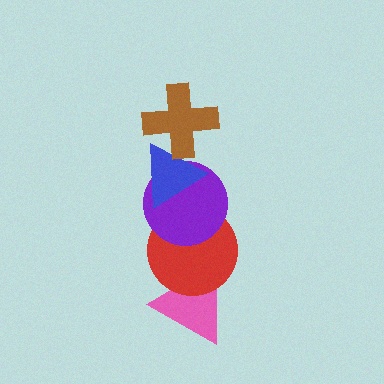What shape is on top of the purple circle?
The blue triangle is on top of the purple circle.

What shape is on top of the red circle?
The purple circle is on top of the red circle.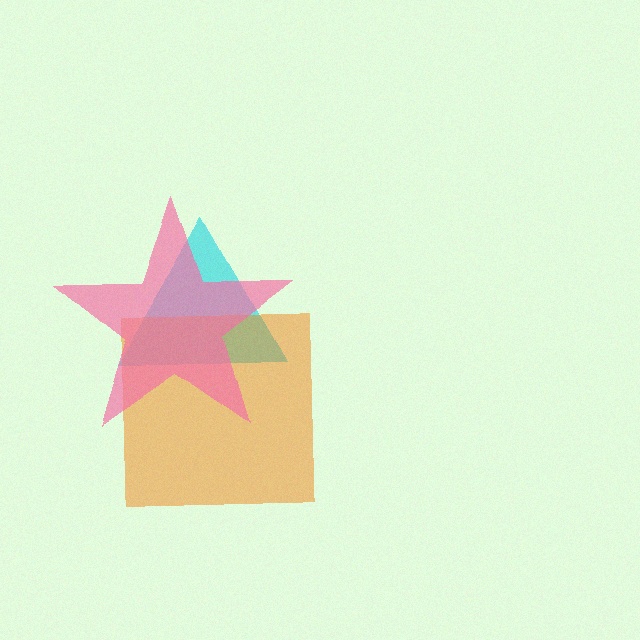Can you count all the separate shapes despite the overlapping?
Yes, there are 3 separate shapes.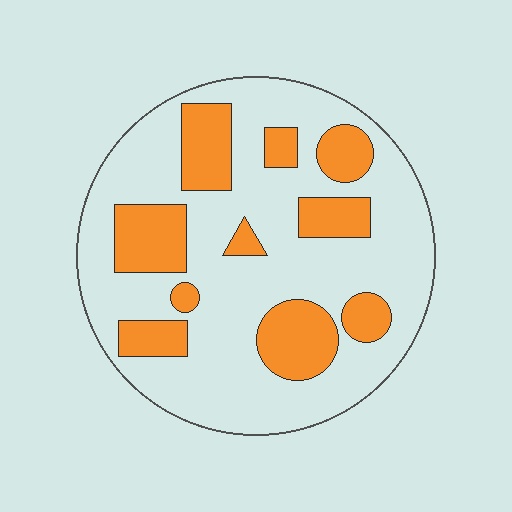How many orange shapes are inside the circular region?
10.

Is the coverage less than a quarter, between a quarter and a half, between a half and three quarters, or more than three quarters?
Between a quarter and a half.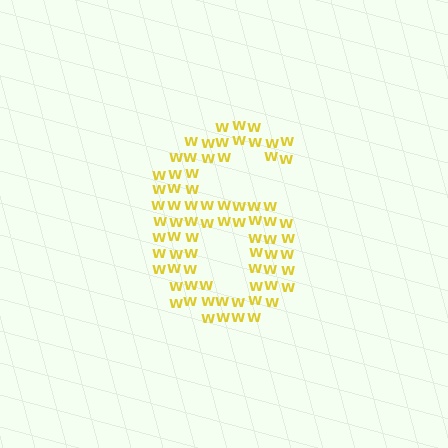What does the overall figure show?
The overall figure shows the digit 6.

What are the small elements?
The small elements are letter W's.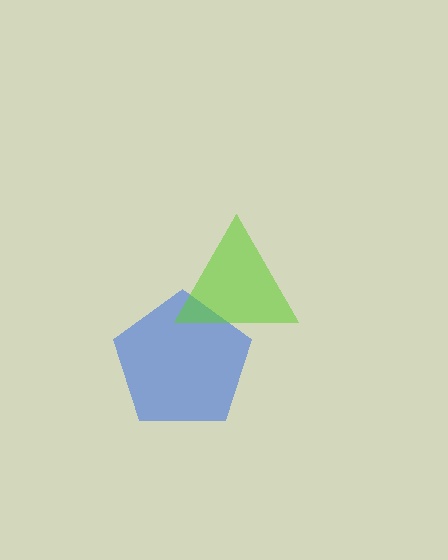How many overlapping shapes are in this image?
There are 2 overlapping shapes in the image.